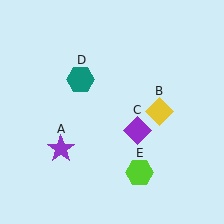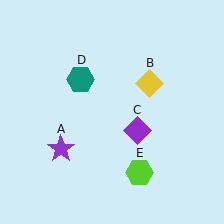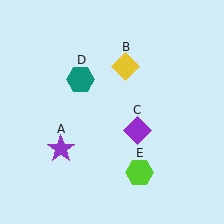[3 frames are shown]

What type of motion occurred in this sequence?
The yellow diamond (object B) rotated counterclockwise around the center of the scene.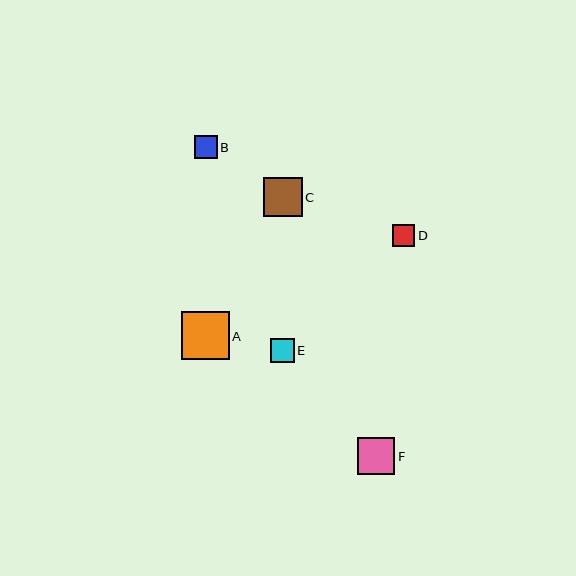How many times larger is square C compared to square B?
Square C is approximately 1.7 times the size of square B.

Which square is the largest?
Square A is the largest with a size of approximately 48 pixels.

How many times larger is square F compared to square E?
Square F is approximately 1.5 times the size of square E.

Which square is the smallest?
Square D is the smallest with a size of approximately 22 pixels.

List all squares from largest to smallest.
From largest to smallest: A, C, F, E, B, D.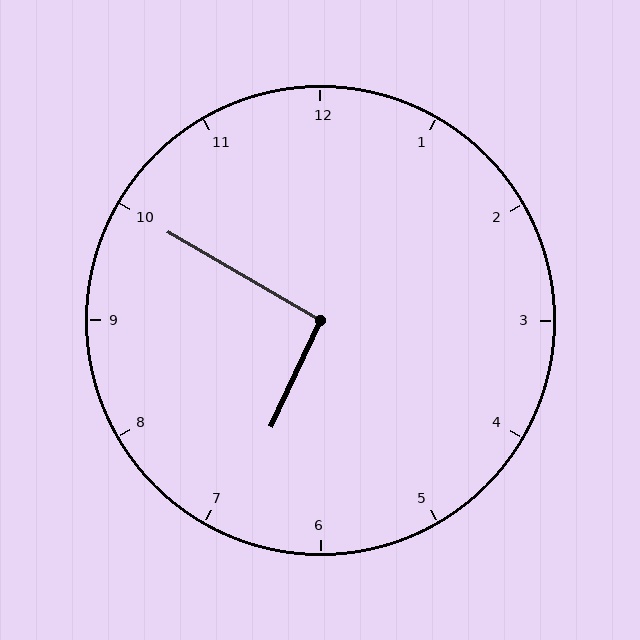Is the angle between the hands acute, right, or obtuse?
It is right.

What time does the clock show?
6:50.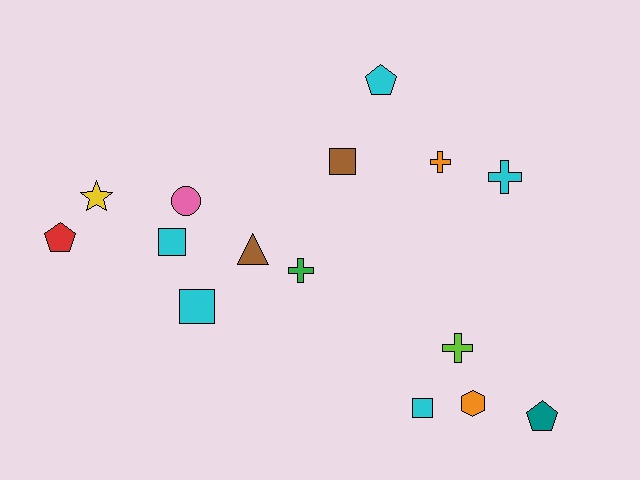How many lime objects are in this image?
There is 1 lime object.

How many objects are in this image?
There are 15 objects.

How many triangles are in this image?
There is 1 triangle.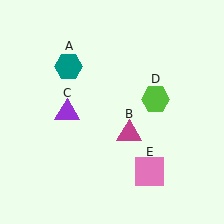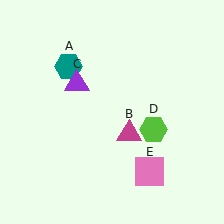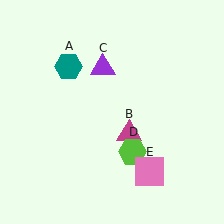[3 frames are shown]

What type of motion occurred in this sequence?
The purple triangle (object C), lime hexagon (object D) rotated clockwise around the center of the scene.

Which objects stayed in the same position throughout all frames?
Teal hexagon (object A) and magenta triangle (object B) and pink square (object E) remained stationary.